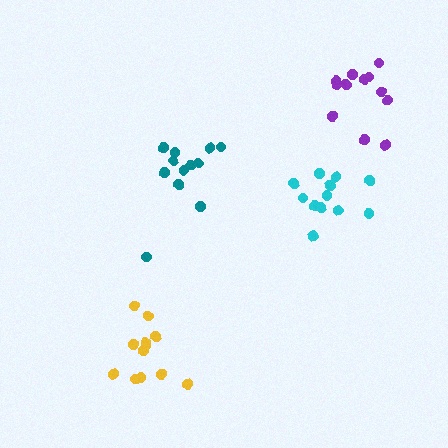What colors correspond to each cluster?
The clusters are colored: yellow, teal, cyan, purple.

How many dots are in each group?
Group 1: 12 dots, Group 2: 12 dots, Group 3: 12 dots, Group 4: 12 dots (48 total).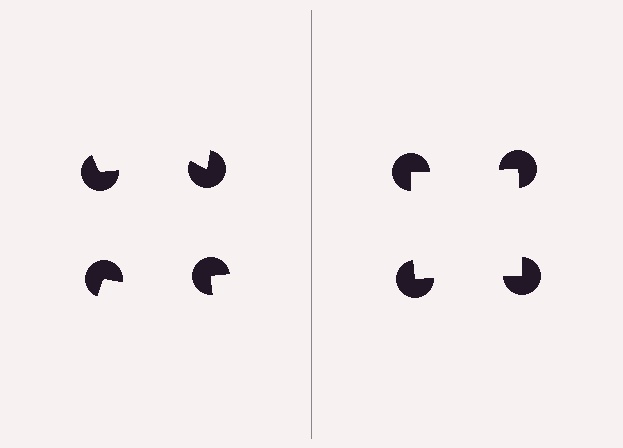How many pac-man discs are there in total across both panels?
8 — 4 on each side.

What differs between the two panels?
The pac-man discs are positioned identically on both sides; only the wedge orientations differ. On the right they align to a square; on the left they are misaligned.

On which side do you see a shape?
An illusory square appears on the right side. On the left side the wedge cuts are rotated, so no coherent shape forms.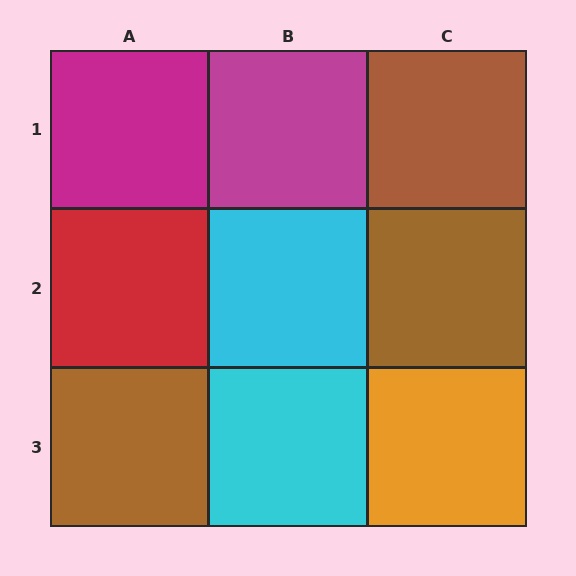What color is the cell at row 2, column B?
Cyan.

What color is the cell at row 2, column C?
Brown.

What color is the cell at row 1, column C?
Brown.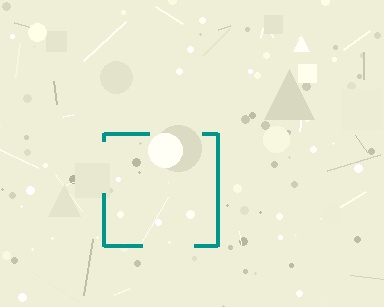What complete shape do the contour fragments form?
The contour fragments form a square.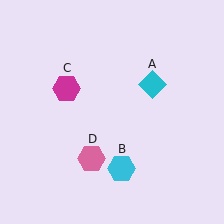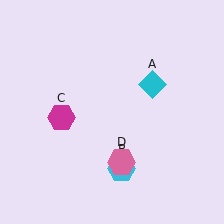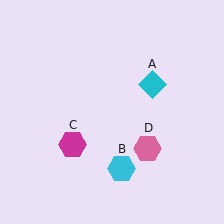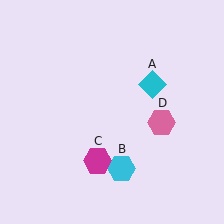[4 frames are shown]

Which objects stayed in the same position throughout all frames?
Cyan diamond (object A) and cyan hexagon (object B) remained stationary.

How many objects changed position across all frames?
2 objects changed position: magenta hexagon (object C), pink hexagon (object D).